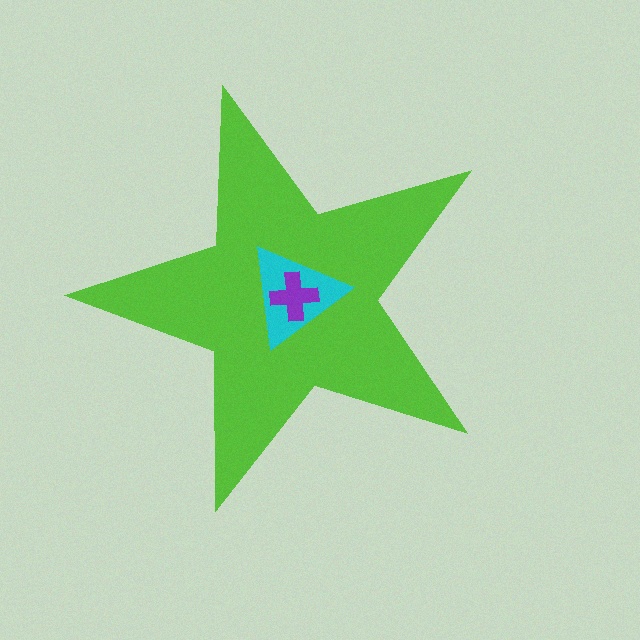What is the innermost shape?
The purple cross.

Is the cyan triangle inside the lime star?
Yes.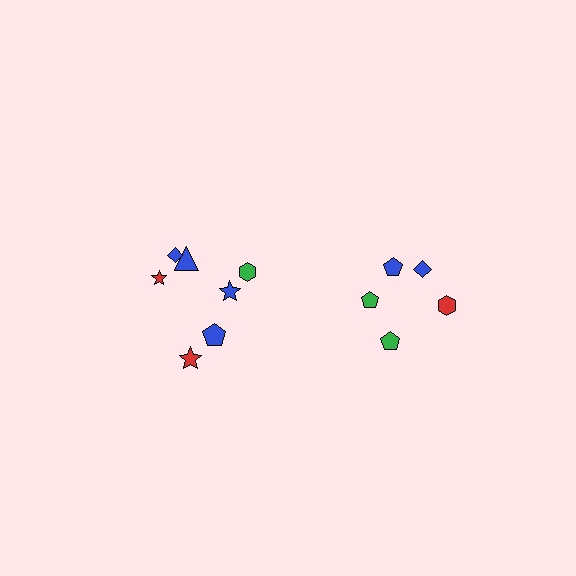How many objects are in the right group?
There are 5 objects.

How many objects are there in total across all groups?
There are 12 objects.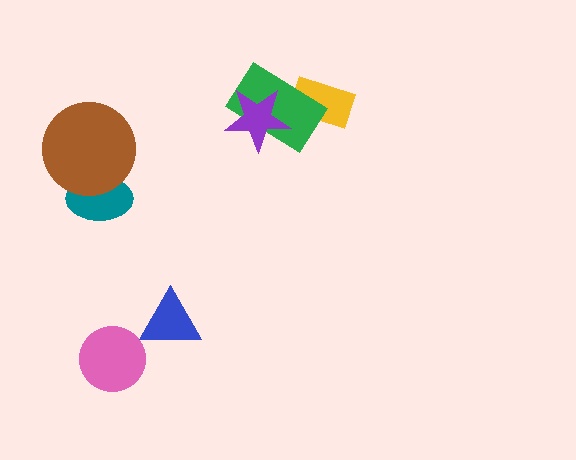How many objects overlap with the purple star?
1 object overlaps with the purple star.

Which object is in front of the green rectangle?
The purple star is in front of the green rectangle.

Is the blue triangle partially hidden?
No, no other shape covers it.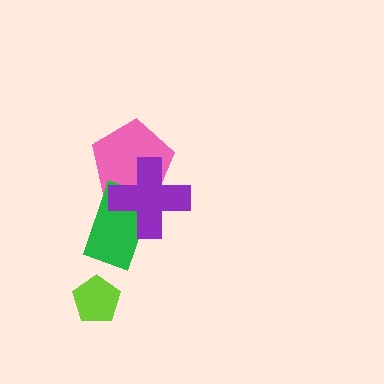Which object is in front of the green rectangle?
The purple cross is in front of the green rectangle.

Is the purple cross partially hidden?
No, no other shape covers it.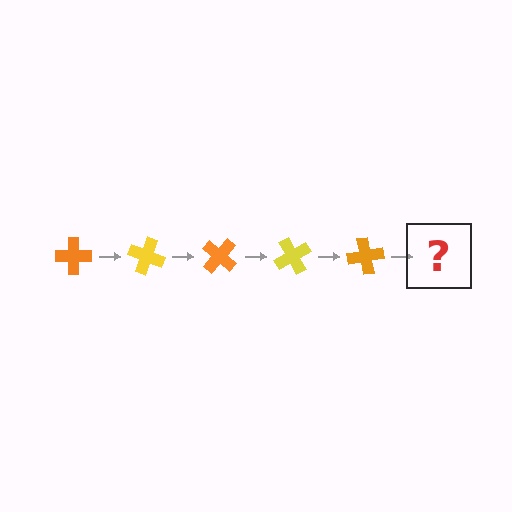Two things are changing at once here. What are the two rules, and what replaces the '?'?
The two rules are that it rotates 20 degrees each step and the color cycles through orange and yellow. The '?' should be a yellow cross, rotated 100 degrees from the start.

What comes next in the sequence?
The next element should be a yellow cross, rotated 100 degrees from the start.